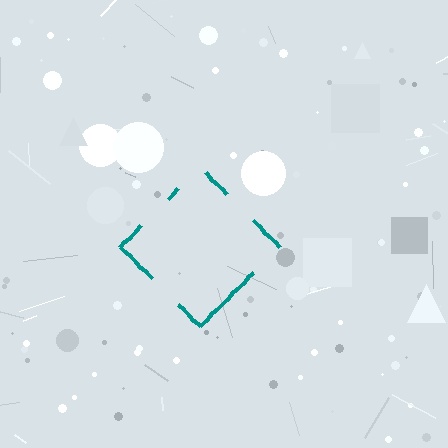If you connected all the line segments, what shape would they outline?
They would outline a diamond.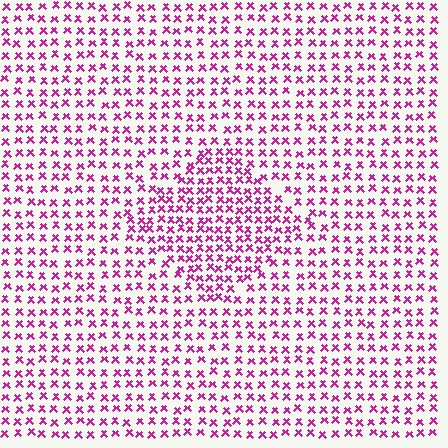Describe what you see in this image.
The image contains small magenta elements arranged at two different densities. A diamond-shaped region is visible where the elements are more densely packed than the surrounding area.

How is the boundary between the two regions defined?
The boundary is defined by a change in element density (approximately 1.6x ratio). All elements are the same color, size, and shape.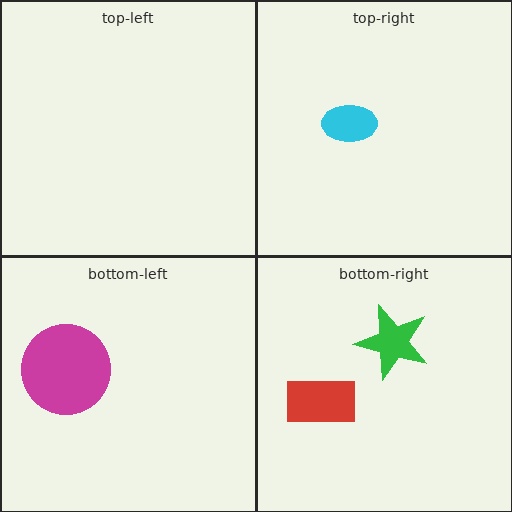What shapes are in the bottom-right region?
The green star, the red rectangle.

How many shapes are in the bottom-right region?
2.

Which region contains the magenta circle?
The bottom-left region.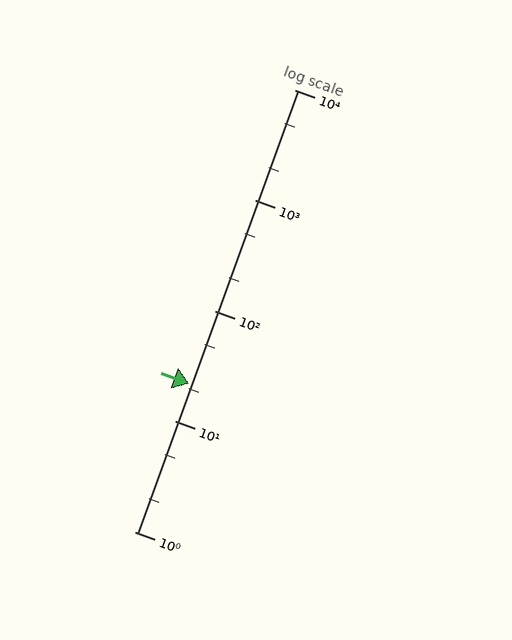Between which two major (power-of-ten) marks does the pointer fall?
The pointer is between 10 and 100.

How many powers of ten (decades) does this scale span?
The scale spans 4 decades, from 1 to 10000.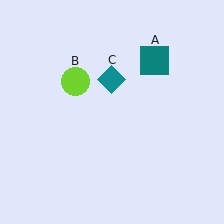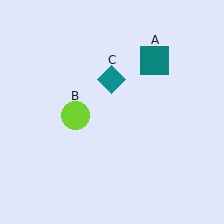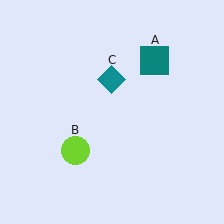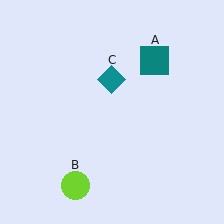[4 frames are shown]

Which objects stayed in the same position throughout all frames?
Teal square (object A) and teal diamond (object C) remained stationary.